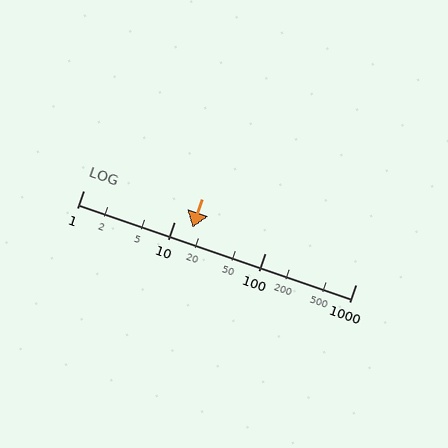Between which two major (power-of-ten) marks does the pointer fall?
The pointer is between 10 and 100.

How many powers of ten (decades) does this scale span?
The scale spans 3 decades, from 1 to 1000.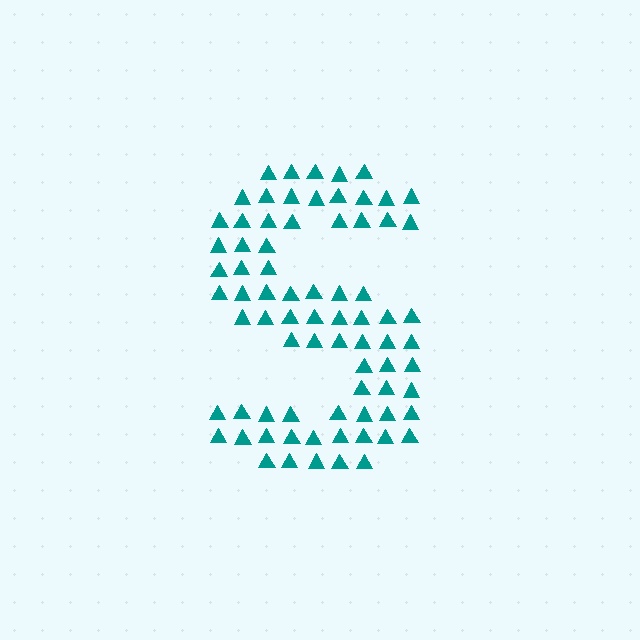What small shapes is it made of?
It is made of small triangles.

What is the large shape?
The large shape is the letter S.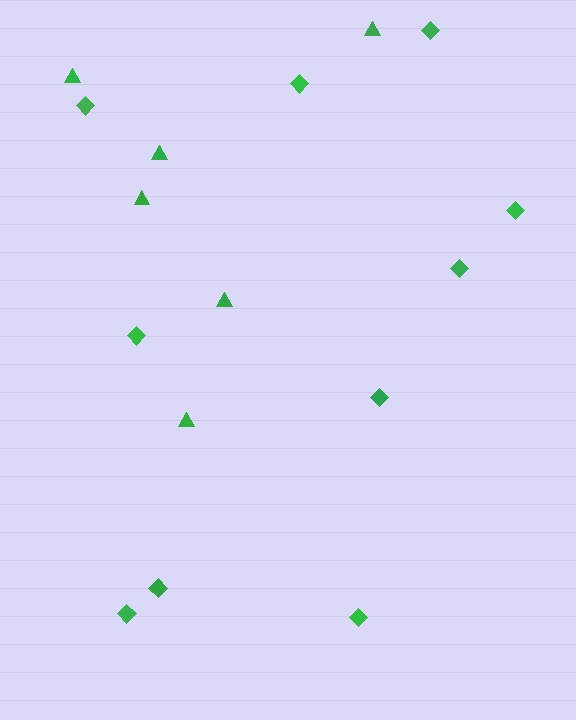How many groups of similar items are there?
There are 2 groups: one group of triangles (6) and one group of diamonds (10).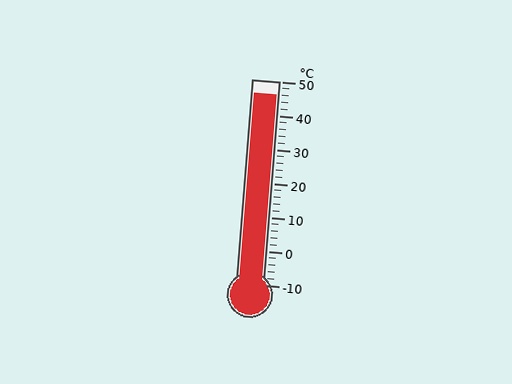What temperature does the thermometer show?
The thermometer shows approximately 46°C.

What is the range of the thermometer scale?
The thermometer scale ranges from -10°C to 50°C.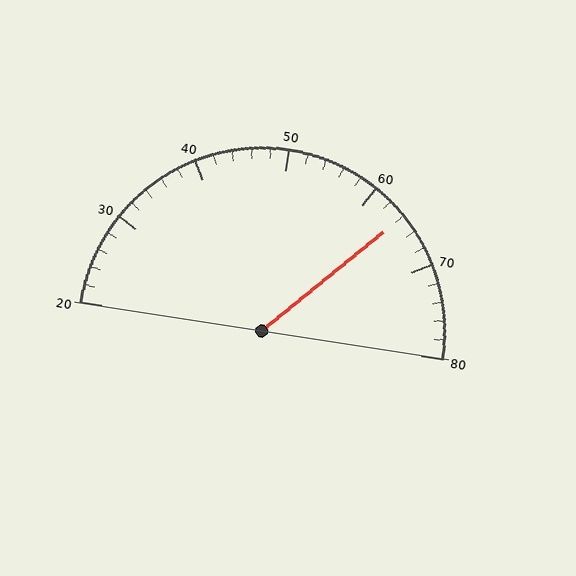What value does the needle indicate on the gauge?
The needle indicates approximately 64.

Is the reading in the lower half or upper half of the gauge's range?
The reading is in the upper half of the range (20 to 80).